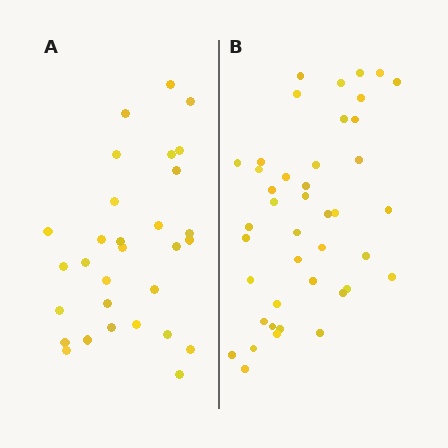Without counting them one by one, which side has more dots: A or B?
Region B (the right region) has more dots.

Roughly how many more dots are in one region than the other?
Region B has roughly 12 or so more dots than region A.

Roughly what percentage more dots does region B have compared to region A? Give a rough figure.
About 40% more.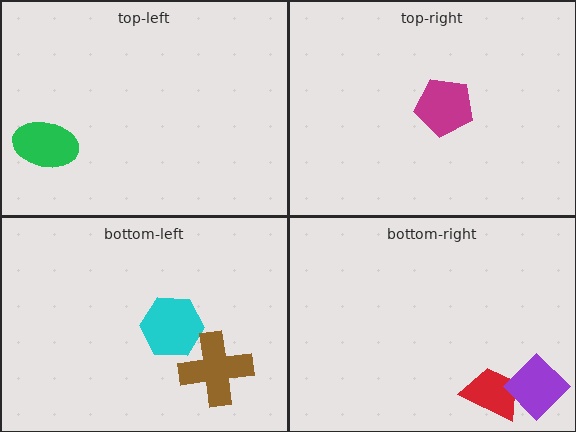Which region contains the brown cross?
The bottom-left region.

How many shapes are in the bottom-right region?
2.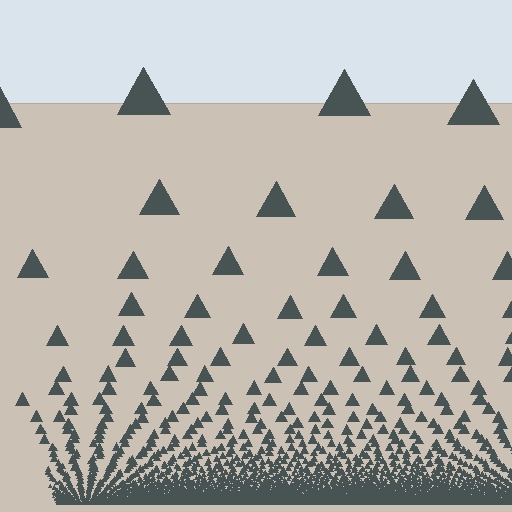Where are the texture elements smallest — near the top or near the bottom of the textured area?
Near the bottom.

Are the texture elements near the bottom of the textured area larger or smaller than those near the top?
Smaller. The gradient is inverted — elements near the bottom are smaller and denser.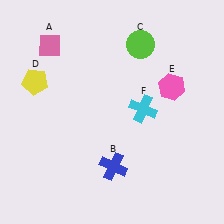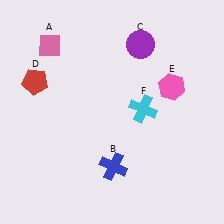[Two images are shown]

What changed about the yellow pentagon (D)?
In Image 1, D is yellow. In Image 2, it changed to red.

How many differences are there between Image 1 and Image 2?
There are 2 differences between the two images.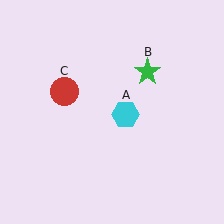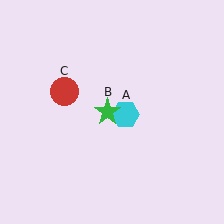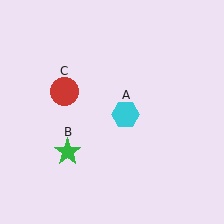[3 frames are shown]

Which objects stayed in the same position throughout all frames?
Cyan hexagon (object A) and red circle (object C) remained stationary.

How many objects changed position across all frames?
1 object changed position: green star (object B).